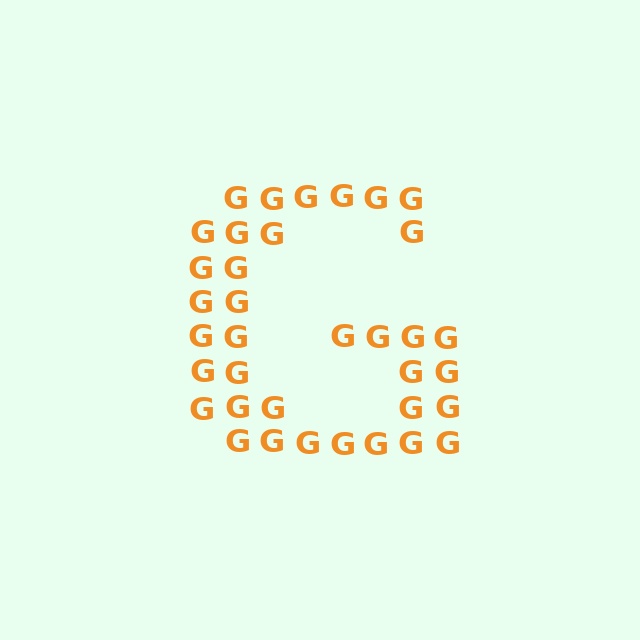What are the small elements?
The small elements are letter G's.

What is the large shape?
The large shape is the letter G.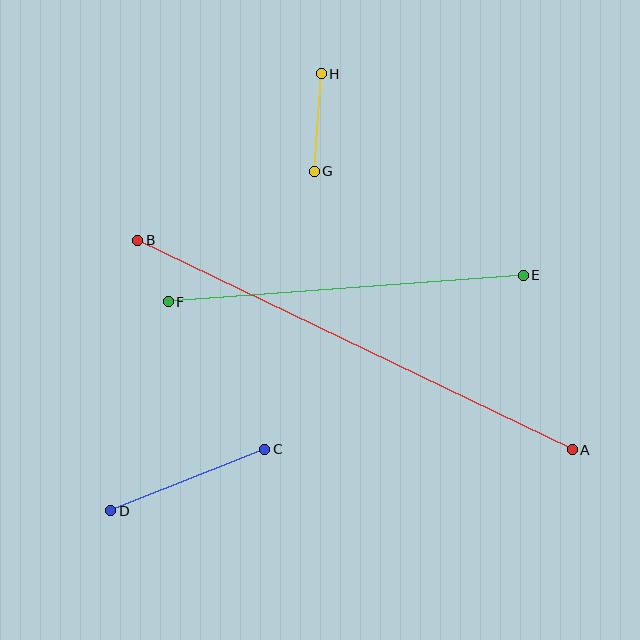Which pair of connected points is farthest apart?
Points A and B are farthest apart.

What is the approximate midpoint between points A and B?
The midpoint is at approximately (355, 345) pixels.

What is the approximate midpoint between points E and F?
The midpoint is at approximately (346, 288) pixels.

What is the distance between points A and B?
The distance is approximately 482 pixels.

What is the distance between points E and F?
The distance is approximately 356 pixels.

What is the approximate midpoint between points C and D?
The midpoint is at approximately (188, 480) pixels.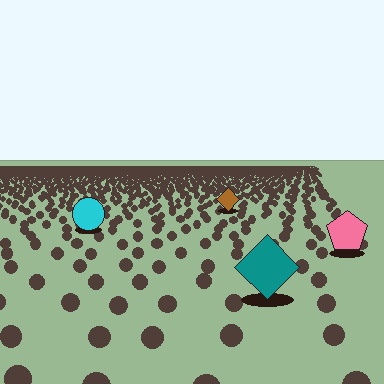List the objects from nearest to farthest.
From nearest to farthest: the teal diamond, the pink pentagon, the cyan circle, the brown diamond.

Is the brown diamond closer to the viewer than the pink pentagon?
No. The pink pentagon is closer — you can tell from the texture gradient: the ground texture is coarser near it.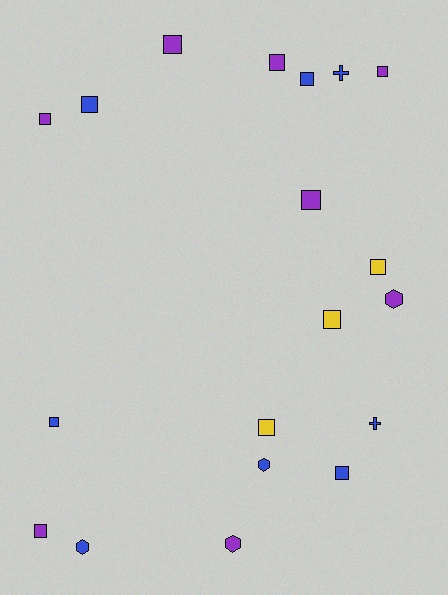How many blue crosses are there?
There are 2 blue crosses.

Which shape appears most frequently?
Square, with 13 objects.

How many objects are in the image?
There are 19 objects.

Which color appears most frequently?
Blue, with 8 objects.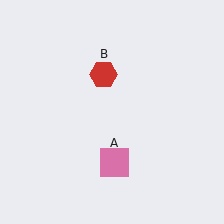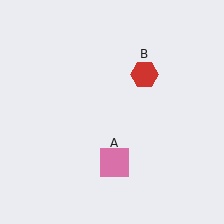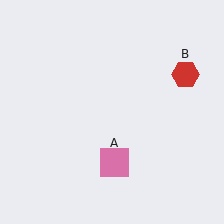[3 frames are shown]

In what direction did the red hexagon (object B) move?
The red hexagon (object B) moved right.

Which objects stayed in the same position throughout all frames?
Pink square (object A) remained stationary.